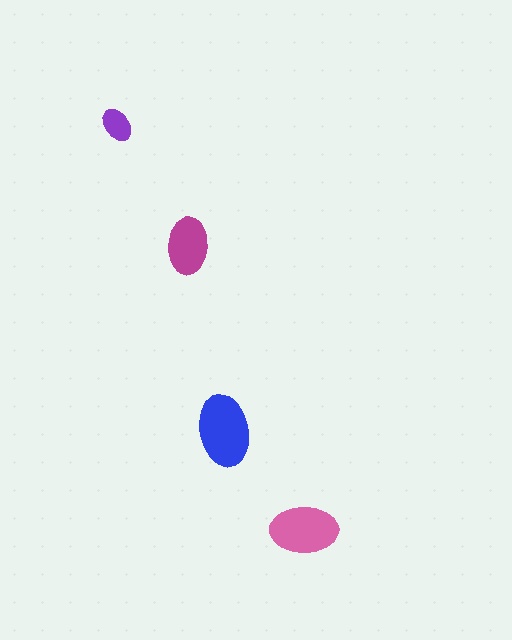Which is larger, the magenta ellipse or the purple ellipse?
The magenta one.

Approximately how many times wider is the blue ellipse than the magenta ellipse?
About 1.5 times wider.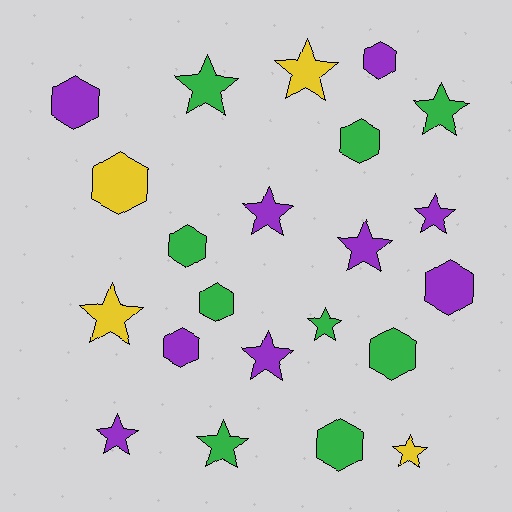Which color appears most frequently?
Purple, with 9 objects.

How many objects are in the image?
There are 22 objects.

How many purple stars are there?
There are 5 purple stars.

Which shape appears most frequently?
Star, with 12 objects.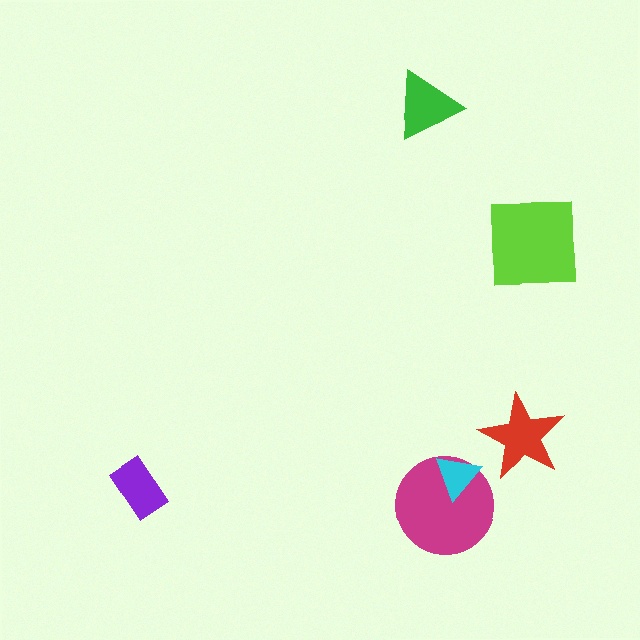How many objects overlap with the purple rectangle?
0 objects overlap with the purple rectangle.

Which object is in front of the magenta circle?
The cyan triangle is in front of the magenta circle.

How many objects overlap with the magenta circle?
1 object overlaps with the magenta circle.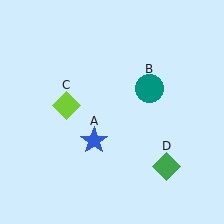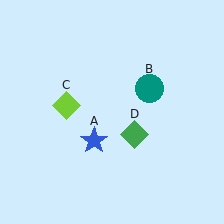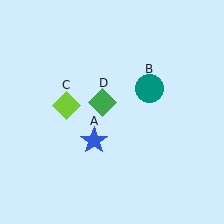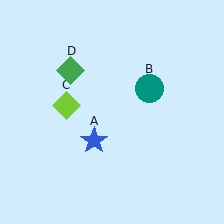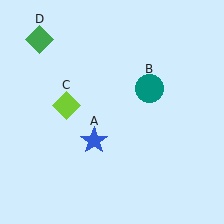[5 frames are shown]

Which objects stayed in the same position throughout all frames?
Blue star (object A) and teal circle (object B) and lime diamond (object C) remained stationary.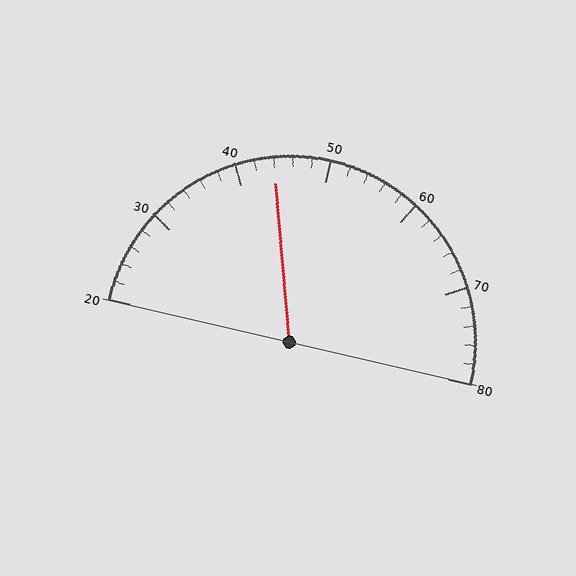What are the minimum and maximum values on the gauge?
The gauge ranges from 20 to 80.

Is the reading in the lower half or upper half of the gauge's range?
The reading is in the lower half of the range (20 to 80).